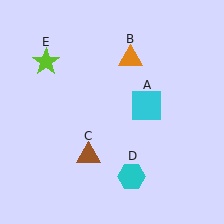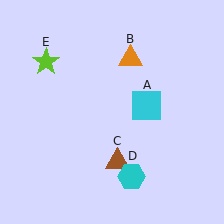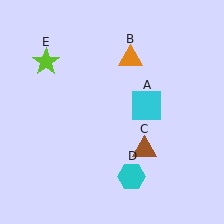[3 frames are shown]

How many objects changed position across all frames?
1 object changed position: brown triangle (object C).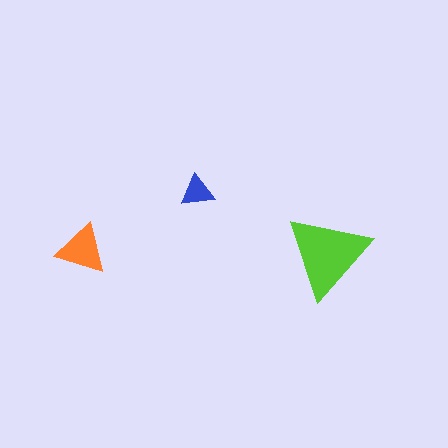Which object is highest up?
The blue triangle is topmost.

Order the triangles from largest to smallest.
the lime one, the orange one, the blue one.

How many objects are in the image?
There are 3 objects in the image.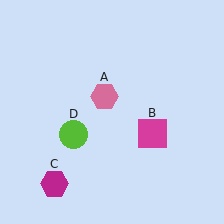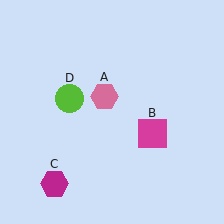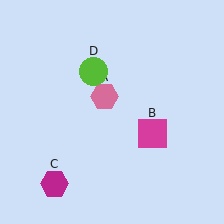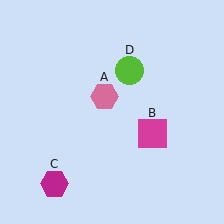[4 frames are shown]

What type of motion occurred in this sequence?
The lime circle (object D) rotated clockwise around the center of the scene.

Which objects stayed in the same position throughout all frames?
Pink hexagon (object A) and magenta square (object B) and magenta hexagon (object C) remained stationary.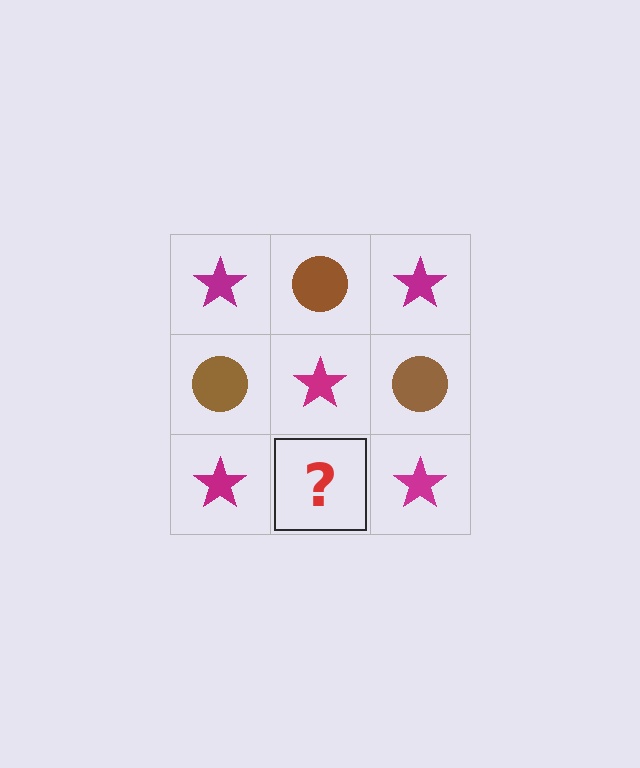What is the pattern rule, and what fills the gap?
The rule is that it alternates magenta star and brown circle in a checkerboard pattern. The gap should be filled with a brown circle.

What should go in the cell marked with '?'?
The missing cell should contain a brown circle.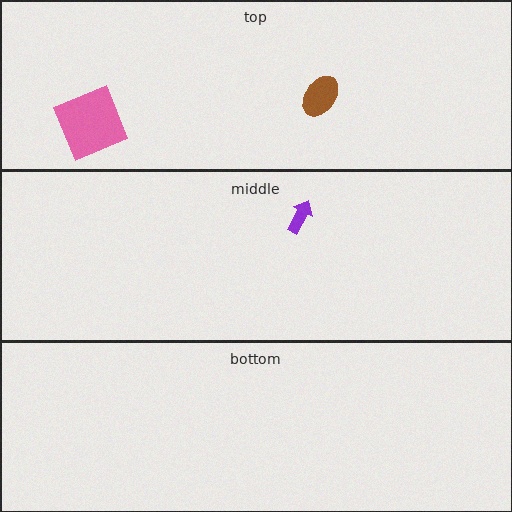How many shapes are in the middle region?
1.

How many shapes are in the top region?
2.